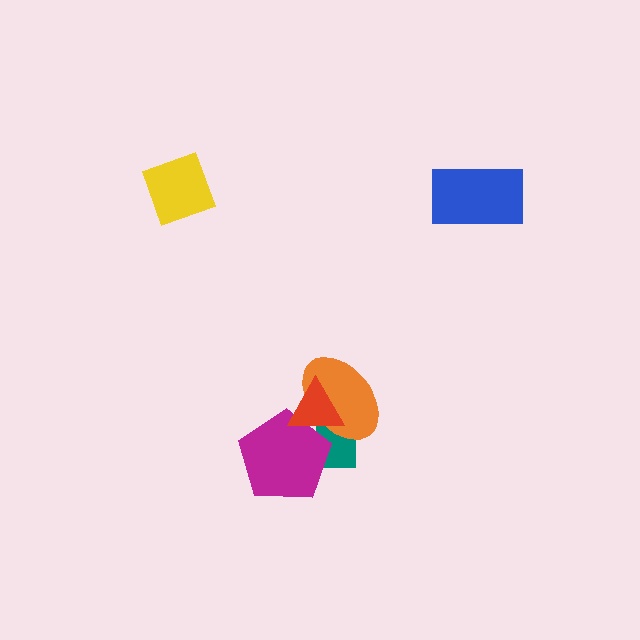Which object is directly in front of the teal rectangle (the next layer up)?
The magenta pentagon is directly in front of the teal rectangle.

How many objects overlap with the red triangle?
3 objects overlap with the red triangle.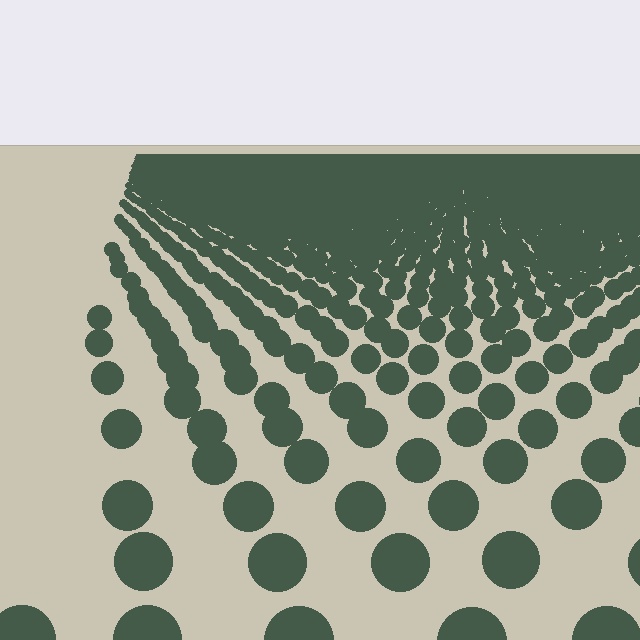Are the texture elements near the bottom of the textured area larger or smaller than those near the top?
Larger. Near the bottom, elements are closer to the viewer and appear at a bigger on-screen size.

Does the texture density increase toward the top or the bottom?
Density increases toward the top.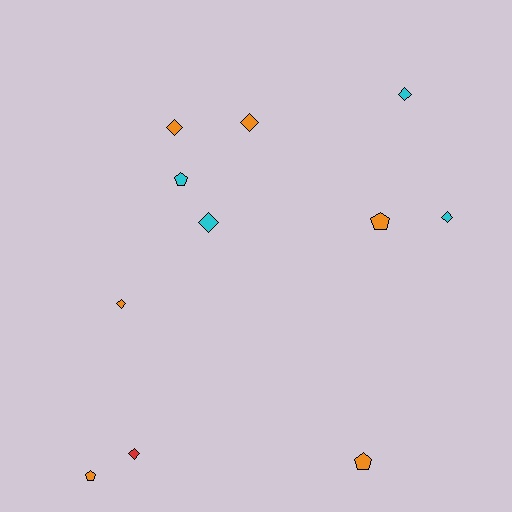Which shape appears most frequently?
Diamond, with 7 objects.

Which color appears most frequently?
Orange, with 6 objects.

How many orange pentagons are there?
There are 3 orange pentagons.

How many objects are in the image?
There are 11 objects.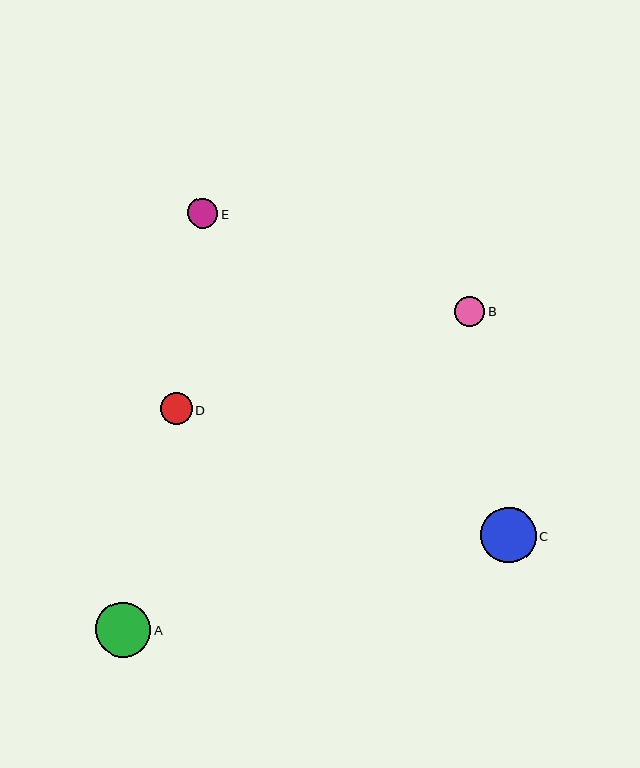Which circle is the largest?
Circle A is the largest with a size of approximately 56 pixels.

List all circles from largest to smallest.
From largest to smallest: A, C, D, E, B.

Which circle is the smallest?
Circle B is the smallest with a size of approximately 30 pixels.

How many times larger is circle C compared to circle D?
Circle C is approximately 1.7 times the size of circle D.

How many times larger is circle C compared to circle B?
Circle C is approximately 1.8 times the size of circle B.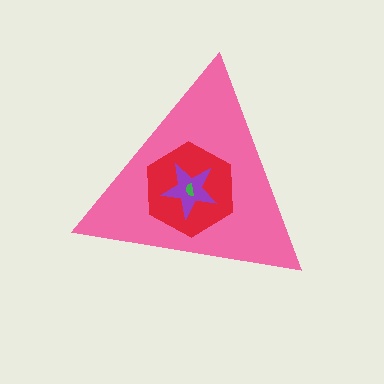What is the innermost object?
The green semicircle.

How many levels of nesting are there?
4.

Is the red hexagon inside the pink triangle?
Yes.